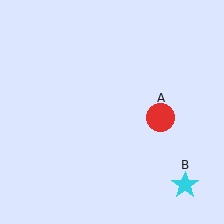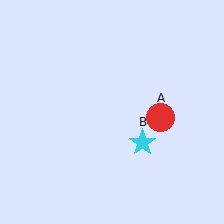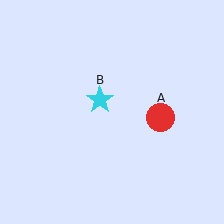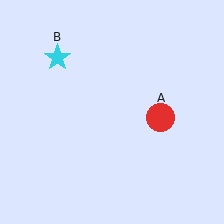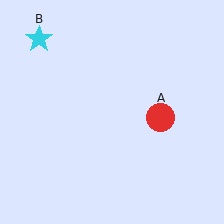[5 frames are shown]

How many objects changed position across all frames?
1 object changed position: cyan star (object B).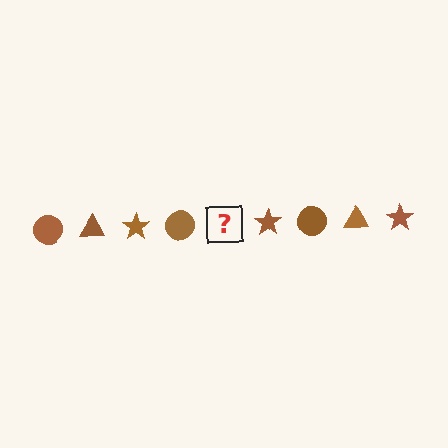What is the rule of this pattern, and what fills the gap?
The rule is that the pattern cycles through circle, triangle, star shapes in brown. The gap should be filled with a brown triangle.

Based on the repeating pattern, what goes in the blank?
The blank should be a brown triangle.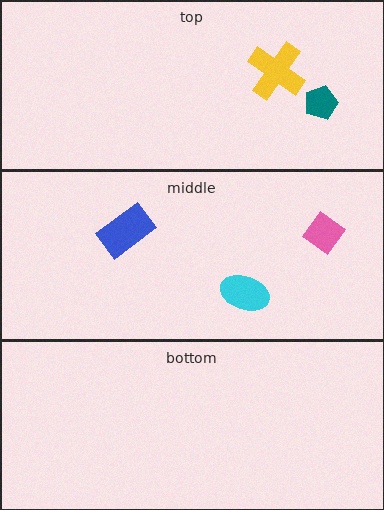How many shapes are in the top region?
2.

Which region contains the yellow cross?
The top region.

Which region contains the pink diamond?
The middle region.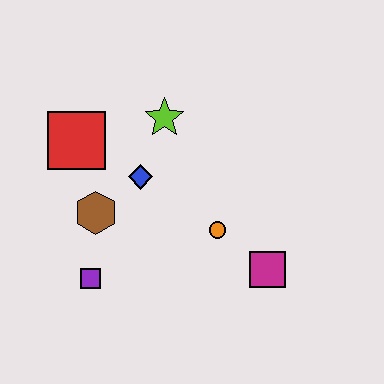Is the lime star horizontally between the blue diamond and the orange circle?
Yes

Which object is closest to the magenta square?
The orange circle is closest to the magenta square.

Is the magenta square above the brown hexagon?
No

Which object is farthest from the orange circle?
The red square is farthest from the orange circle.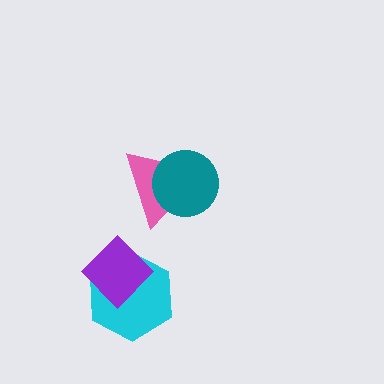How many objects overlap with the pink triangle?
1 object overlaps with the pink triangle.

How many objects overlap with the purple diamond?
1 object overlaps with the purple diamond.